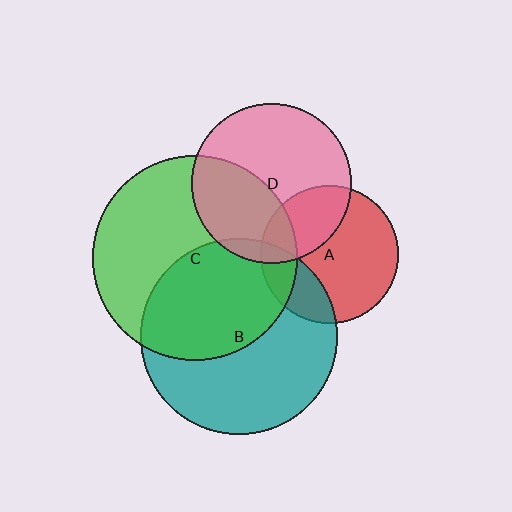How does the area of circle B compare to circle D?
Approximately 1.5 times.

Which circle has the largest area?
Circle C (green).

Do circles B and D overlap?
Yes.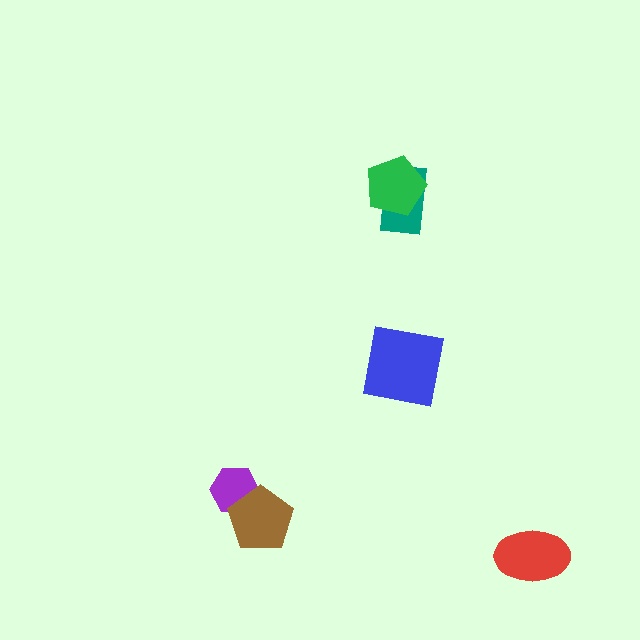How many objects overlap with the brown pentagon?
1 object overlaps with the brown pentagon.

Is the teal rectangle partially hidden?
Yes, it is partially covered by another shape.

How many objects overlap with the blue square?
0 objects overlap with the blue square.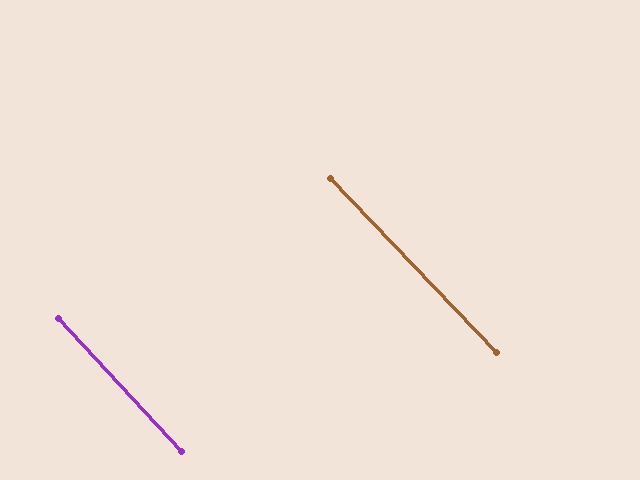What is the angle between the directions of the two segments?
Approximately 1 degree.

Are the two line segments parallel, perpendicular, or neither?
Parallel — their directions differ by only 1.1°.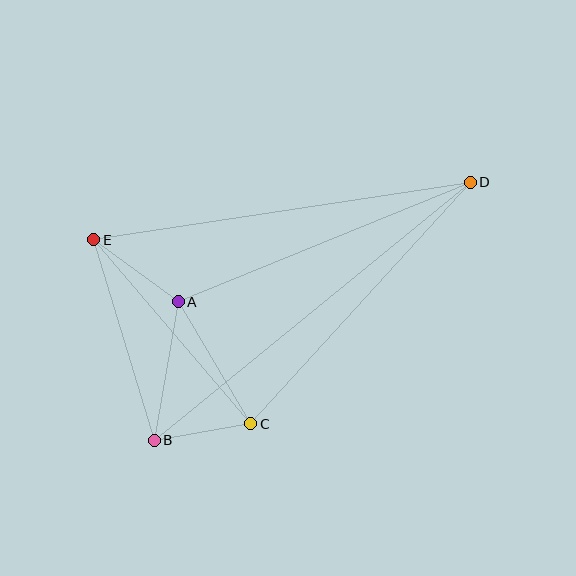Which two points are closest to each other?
Points B and C are closest to each other.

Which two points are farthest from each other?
Points B and D are farthest from each other.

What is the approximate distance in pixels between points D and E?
The distance between D and E is approximately 381 pixels.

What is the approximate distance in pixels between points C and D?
The distance between C and D is approximately 326 pixels.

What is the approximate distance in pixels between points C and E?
The distance between C and E is approximately 242 pixels.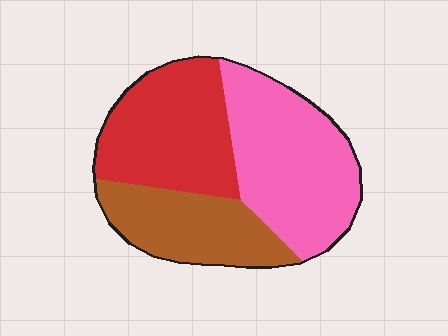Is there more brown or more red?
Red.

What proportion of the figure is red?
Red covers 34% of the figure.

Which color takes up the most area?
Pink, at roughly 40%.